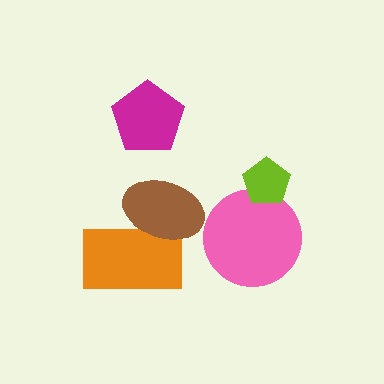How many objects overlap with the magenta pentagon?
0 objects overlap with the magenta pentagon.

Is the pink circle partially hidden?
Yes, it is partially covered by another shape.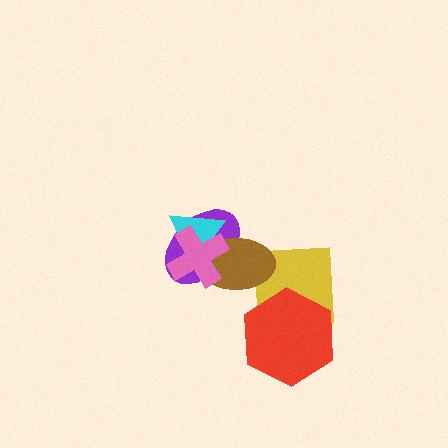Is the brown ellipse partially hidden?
Yes, it is partially covered by another shape.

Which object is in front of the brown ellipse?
The pink cross is in front of the brown ellipse.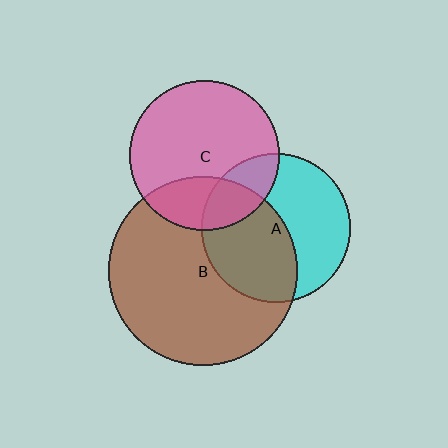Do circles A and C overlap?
Yes.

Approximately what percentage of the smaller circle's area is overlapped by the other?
Approximately 20%.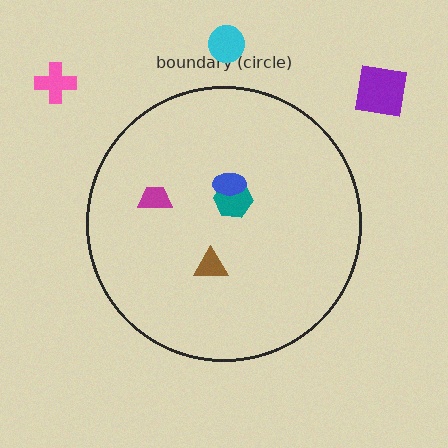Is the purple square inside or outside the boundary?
Outside.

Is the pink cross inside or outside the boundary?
Outside.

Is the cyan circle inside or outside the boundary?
Outside.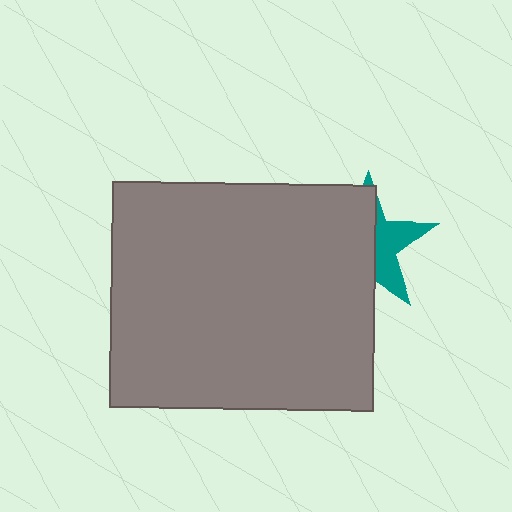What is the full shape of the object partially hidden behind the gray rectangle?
The partially hidden object is a teal star.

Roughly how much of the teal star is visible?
A small part of it is visible (roughly 39%).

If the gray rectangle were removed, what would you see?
You would see the complete teal star.